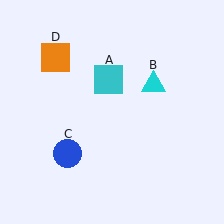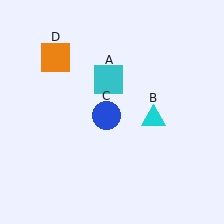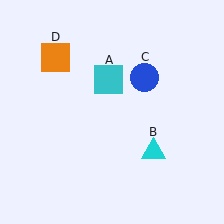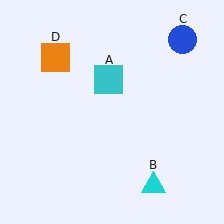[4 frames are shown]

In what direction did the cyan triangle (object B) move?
The cyan triangle (object B) moved down.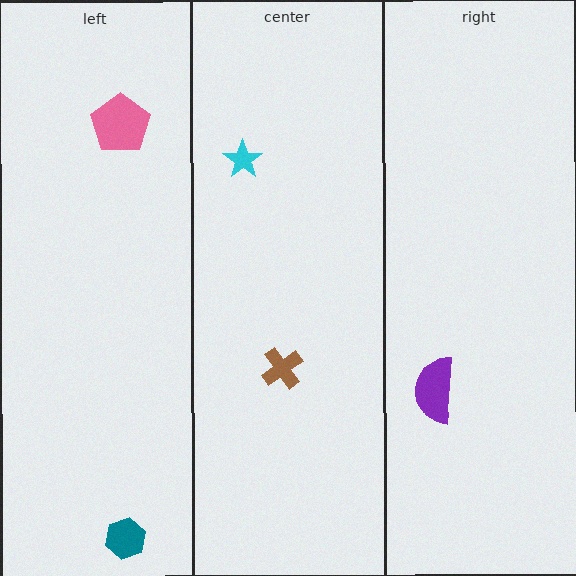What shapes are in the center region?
The cyan star, the brown cross.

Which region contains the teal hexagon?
The left region.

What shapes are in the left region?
The teal hexagon, the pink pentagon.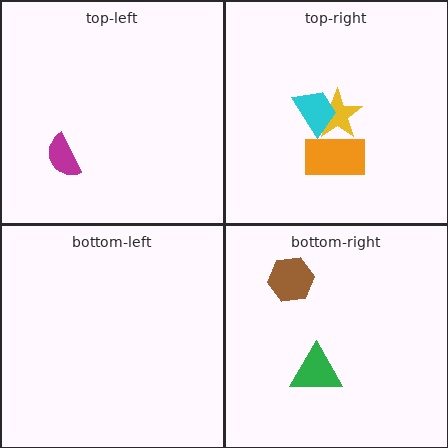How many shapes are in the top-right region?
3.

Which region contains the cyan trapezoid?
The top-right region.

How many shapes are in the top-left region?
1.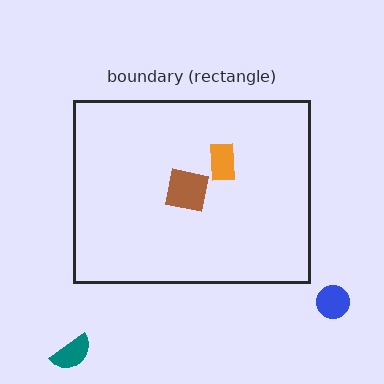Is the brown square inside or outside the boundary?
Inside.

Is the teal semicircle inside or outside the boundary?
Outside.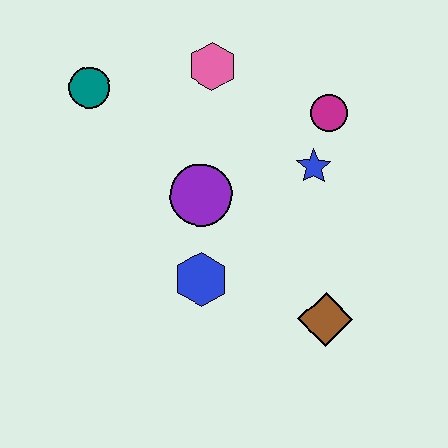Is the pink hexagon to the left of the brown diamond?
Yes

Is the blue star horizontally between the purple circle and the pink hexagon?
No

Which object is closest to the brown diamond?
The blue hexagon is closest to the brown diamond.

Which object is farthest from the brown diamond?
The teal circle is farthest from the brown diamond.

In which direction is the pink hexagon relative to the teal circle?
The pink hexagon is to the right of the teal circle.